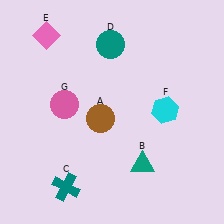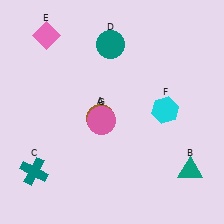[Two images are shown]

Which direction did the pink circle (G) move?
The pink circle (G) moved right.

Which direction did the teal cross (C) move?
The teal cross (C) moved left.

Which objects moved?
The objects that moved are: the teal triangle (B), the teal cross (C), the pink circle (G).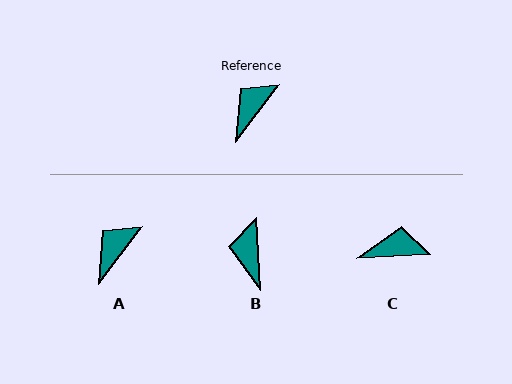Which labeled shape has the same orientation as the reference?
A.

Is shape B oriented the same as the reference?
No, it is off by about 40 degrees.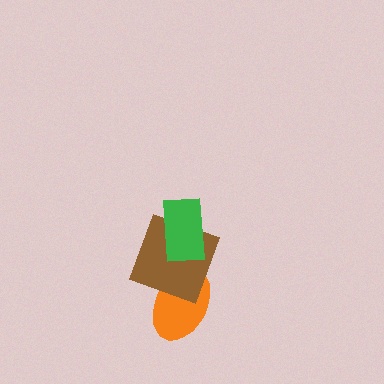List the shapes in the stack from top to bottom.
From top to bottom: the green rectangle, the brown square, the orange ellipse.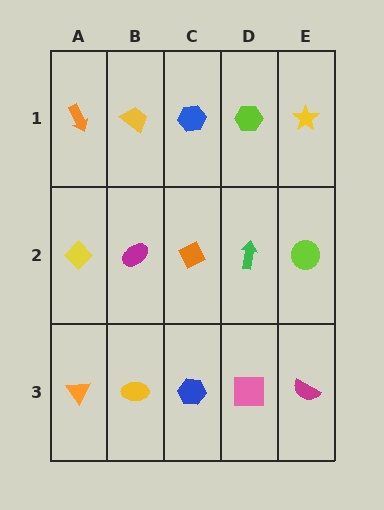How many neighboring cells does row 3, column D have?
3.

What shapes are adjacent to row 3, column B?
A magenta ellipse (row 2, column B), an orange triangle (row 3, column A), a blue hexagon (row 3, column C).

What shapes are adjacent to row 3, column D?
A green arrow (row 2, column D), a blue hexagon (row 3, column C), a magenta semicircle (row 3, column E).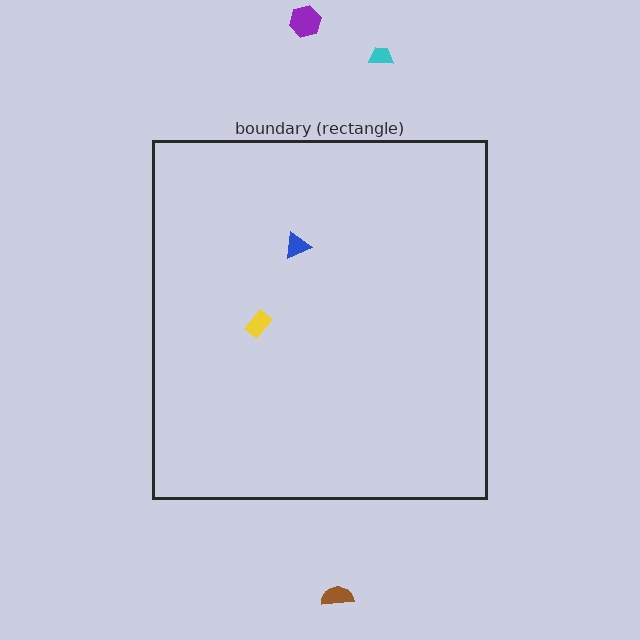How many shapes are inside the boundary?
2 inside, 3 outside.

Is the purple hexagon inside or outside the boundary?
Outside.